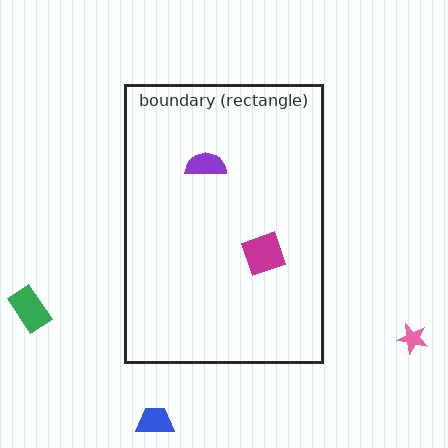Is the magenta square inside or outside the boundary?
Inside.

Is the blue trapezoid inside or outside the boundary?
Outside.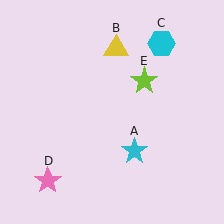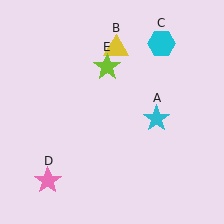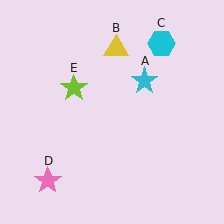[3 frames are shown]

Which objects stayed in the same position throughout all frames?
Yellow triangle (object B) and cyan hexagon (object C) and pink star (object D) remained stationary.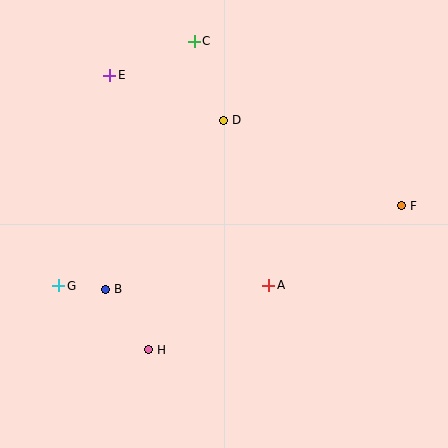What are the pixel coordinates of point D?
Point D is at (224, 120).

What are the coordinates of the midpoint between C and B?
The midpoint between C and B is at (150, 165).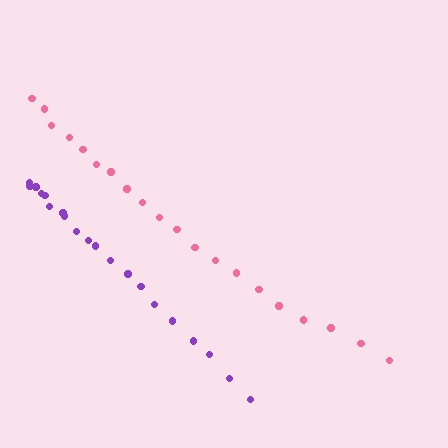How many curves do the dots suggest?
There are 2 distinct paths.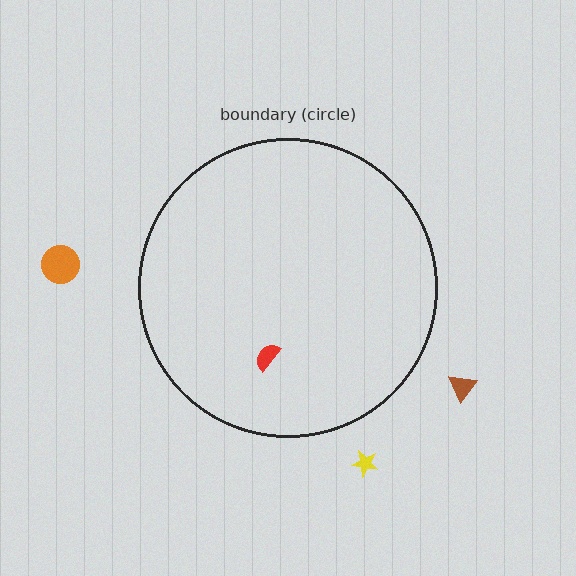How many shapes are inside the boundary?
1 inside, 3 outside.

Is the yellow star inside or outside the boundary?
Outside.